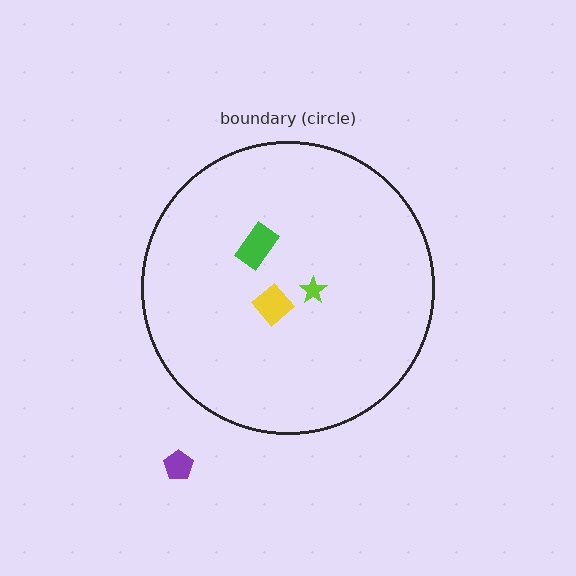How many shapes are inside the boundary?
3 inside, 1 outside.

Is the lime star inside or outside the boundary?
Inside.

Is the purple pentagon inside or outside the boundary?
Outside.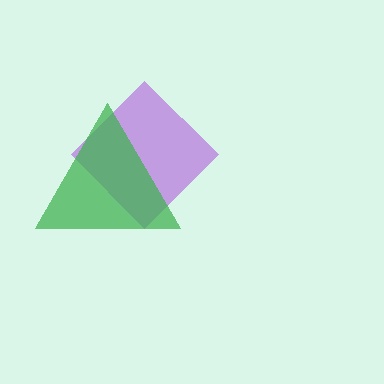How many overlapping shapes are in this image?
There are 2 overlapping shapes in the image.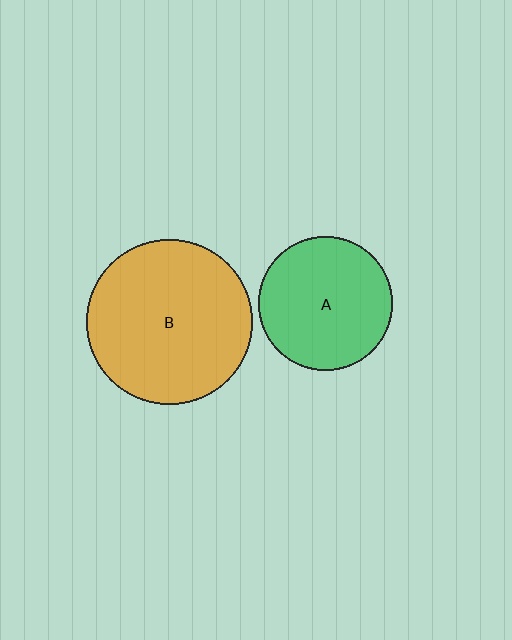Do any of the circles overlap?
No, none of the circles overlap.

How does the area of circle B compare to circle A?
Approximately 1.5 times.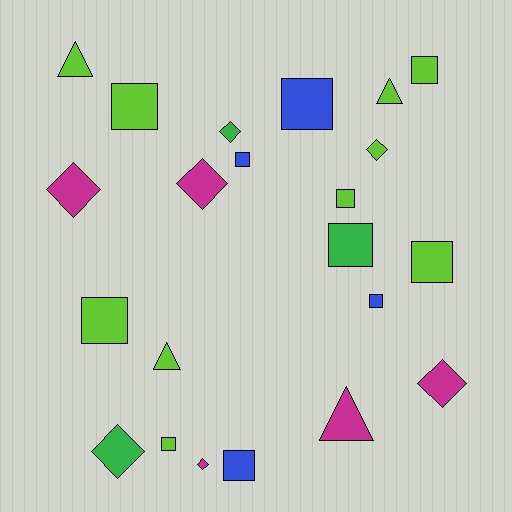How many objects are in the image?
There are 22 objects.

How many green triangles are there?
There are no green triangles.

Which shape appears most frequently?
Square, with 11 objects.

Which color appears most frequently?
Lime, with 10 objects.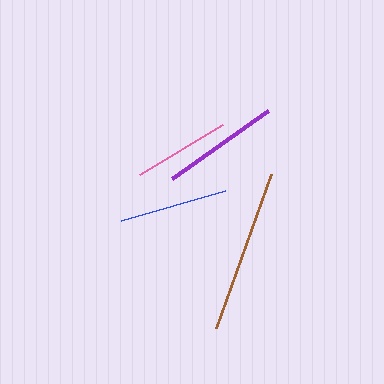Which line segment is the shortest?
The pink line is the shortest at approximately 97 pixels.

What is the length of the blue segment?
The blue segment is approximately 108 pixels long.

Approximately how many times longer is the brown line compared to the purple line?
The brown line is approximately 1.4 times the length of the purple line.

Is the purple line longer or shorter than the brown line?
The brown line is longer than the purple line.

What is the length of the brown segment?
The brown segment is approximately 164 pixels long.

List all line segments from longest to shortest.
From longest to shortest: brown, purple, blue, pink.